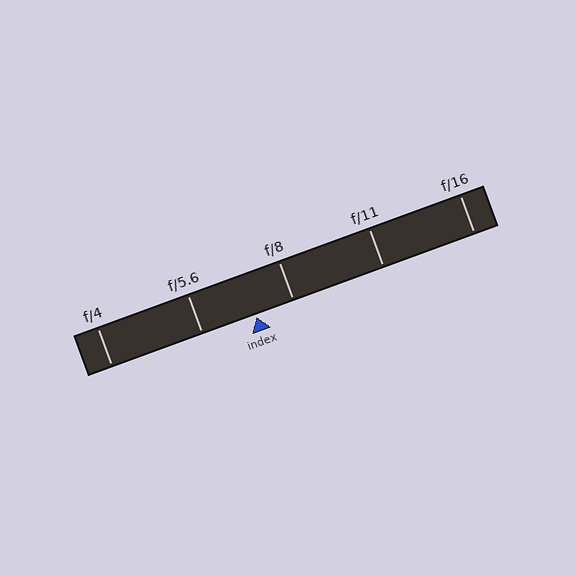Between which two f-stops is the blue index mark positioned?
The index mark is between f/5.6 and f/8.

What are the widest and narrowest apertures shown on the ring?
The widest aperture shown is f/4 and the narrowest is f/16.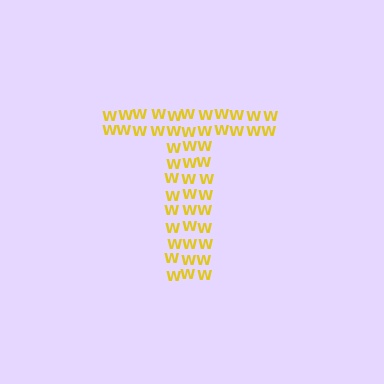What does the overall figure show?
The overall figure shows the letter T.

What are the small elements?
The small elements are letter W's.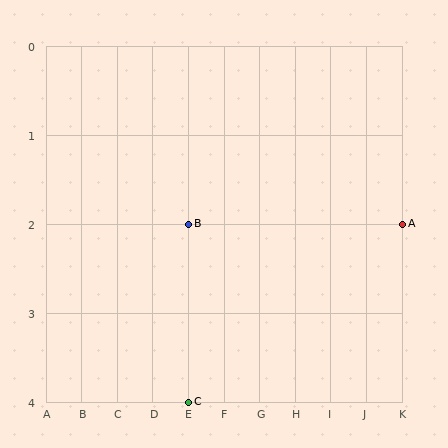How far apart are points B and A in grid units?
Points B and A are 6 columns apart.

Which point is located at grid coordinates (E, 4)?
Point C is at (E, 4).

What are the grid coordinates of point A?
Point A is at grid coordinates (K, 2).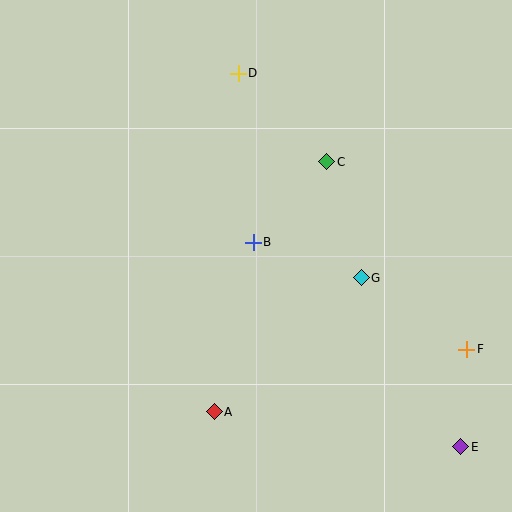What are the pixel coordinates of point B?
Point B is at (253, 242).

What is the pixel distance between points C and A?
The distance between C and A is 274 pixels.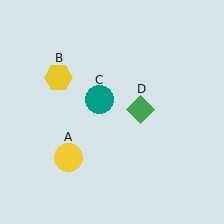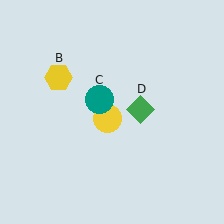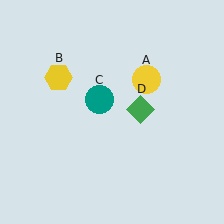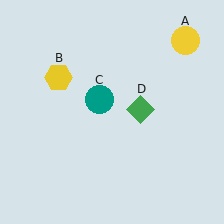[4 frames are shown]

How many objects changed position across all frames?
1 object changed position: yellow circle (object A).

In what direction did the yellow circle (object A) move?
The yellow circle (object A) moved up and to the right.